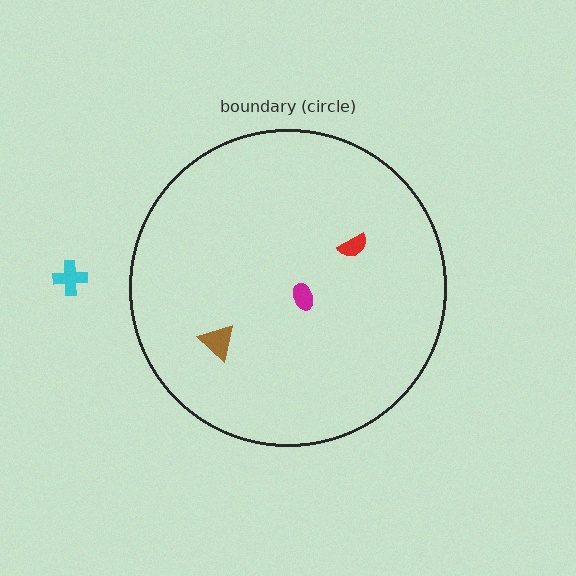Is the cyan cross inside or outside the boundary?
Outside.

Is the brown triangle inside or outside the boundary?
Inside.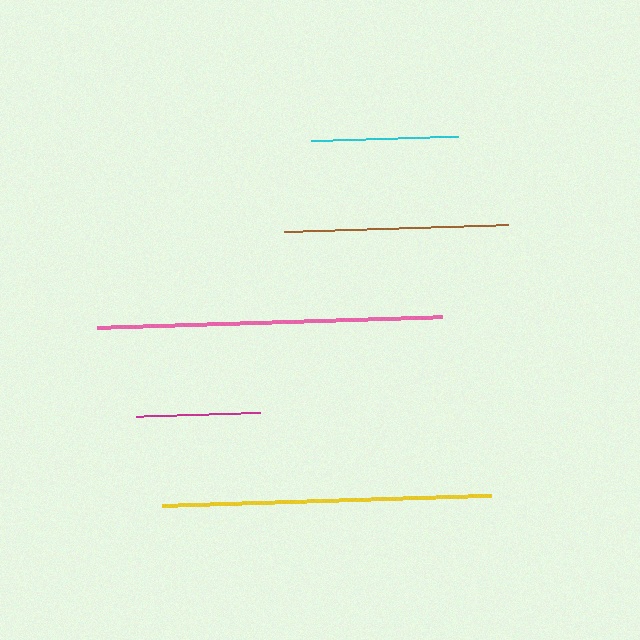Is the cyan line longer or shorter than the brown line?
The brown line is longer than the cyan line.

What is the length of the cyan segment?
The cyan segment is approximately 147 pixels long.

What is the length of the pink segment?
The pink segment is approximately 345 pixels long.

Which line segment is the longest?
The pink line is the longest at approximately 345 pixels.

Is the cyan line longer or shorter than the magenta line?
The cyan line is longer than the magenta line.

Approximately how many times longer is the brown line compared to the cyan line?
The brown line is approximately 1.5 times the length of the cyan line.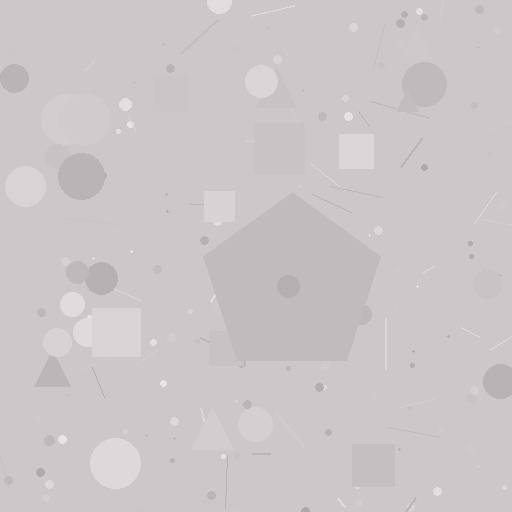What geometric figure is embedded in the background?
A pentagon is embedded in the background.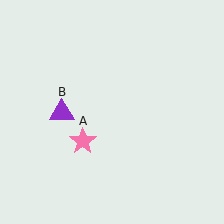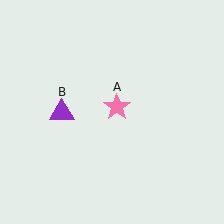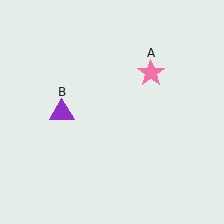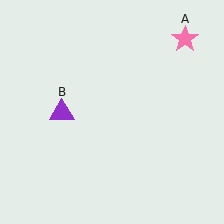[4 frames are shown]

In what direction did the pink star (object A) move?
The pink star (object A) moved up and to the right.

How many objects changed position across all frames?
1 object changed position: pink star (object A).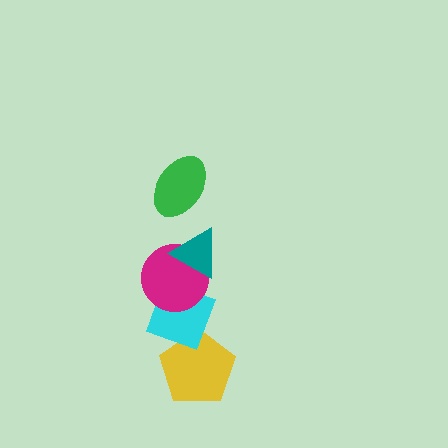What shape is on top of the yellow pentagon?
The cyan diamond is on top of the yellow pentagon.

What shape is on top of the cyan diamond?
The magenta circle is on top of the cyan diamond.